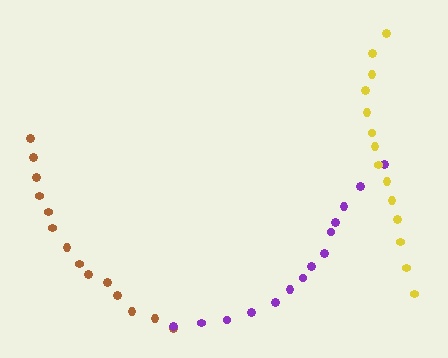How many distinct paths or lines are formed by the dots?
There are 3 distinct paths.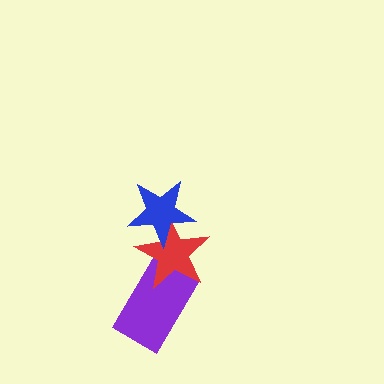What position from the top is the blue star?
The blue star is 1st from the top.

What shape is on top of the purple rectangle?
The red star is on top of the purple rectangle.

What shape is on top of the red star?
The blue star is on top of the red star.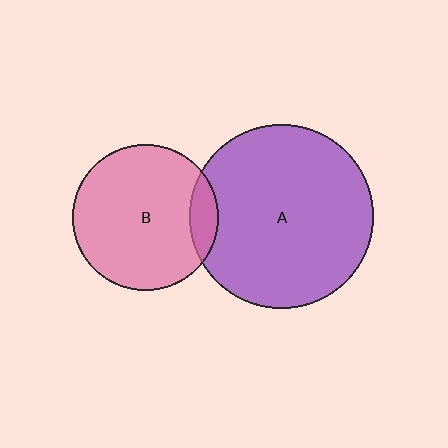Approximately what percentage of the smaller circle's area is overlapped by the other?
Approximately 10%.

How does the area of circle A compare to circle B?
Approximately 1.6 times.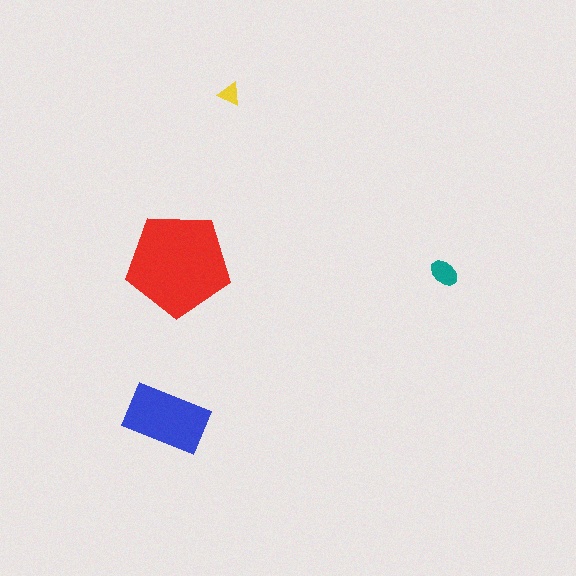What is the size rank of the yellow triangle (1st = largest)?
4th.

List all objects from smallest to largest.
The yellow triangle, the teal ellipse, the blue rectangle, the red pentagon.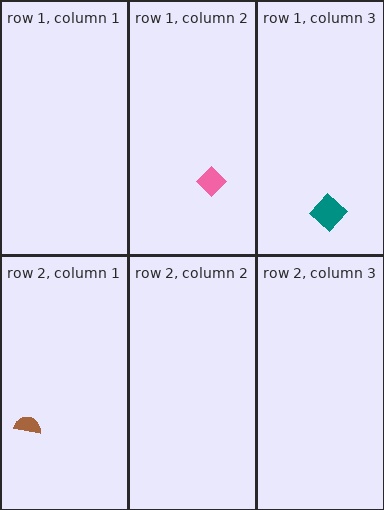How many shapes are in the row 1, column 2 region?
1.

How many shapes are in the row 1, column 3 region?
1.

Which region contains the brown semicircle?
The row 2, column 1 region.